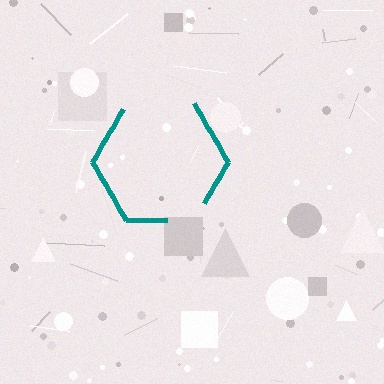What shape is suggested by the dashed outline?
The dashed outline suggests a hexagon.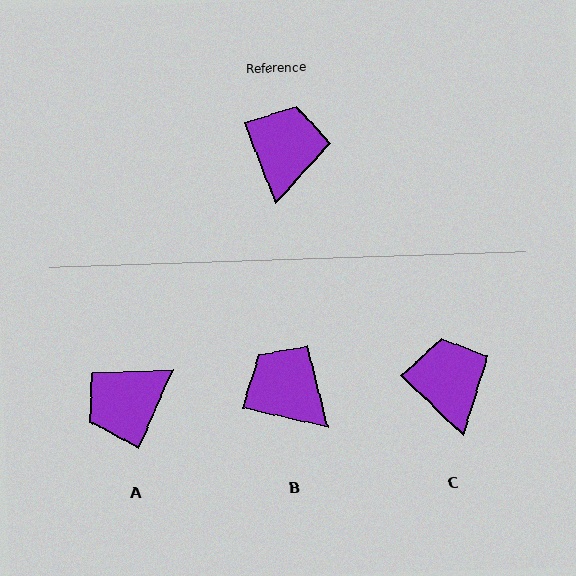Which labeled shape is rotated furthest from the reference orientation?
A, about 135 degrees away.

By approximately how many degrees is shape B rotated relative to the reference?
Approximately 56 degrees counter-clockwise.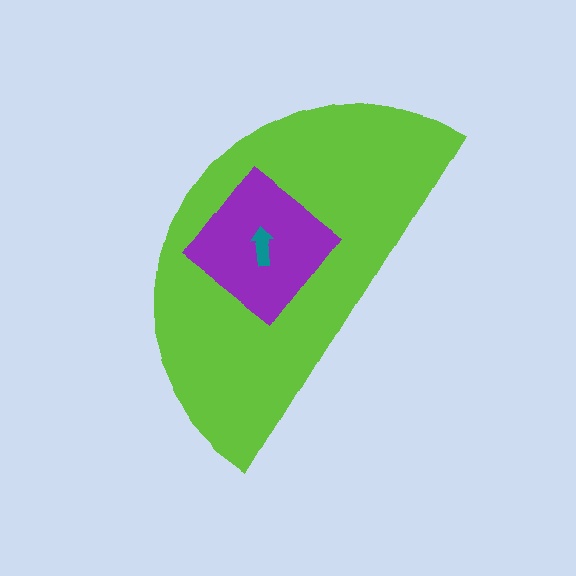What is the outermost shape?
The lime semicircle.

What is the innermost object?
The teal arrow.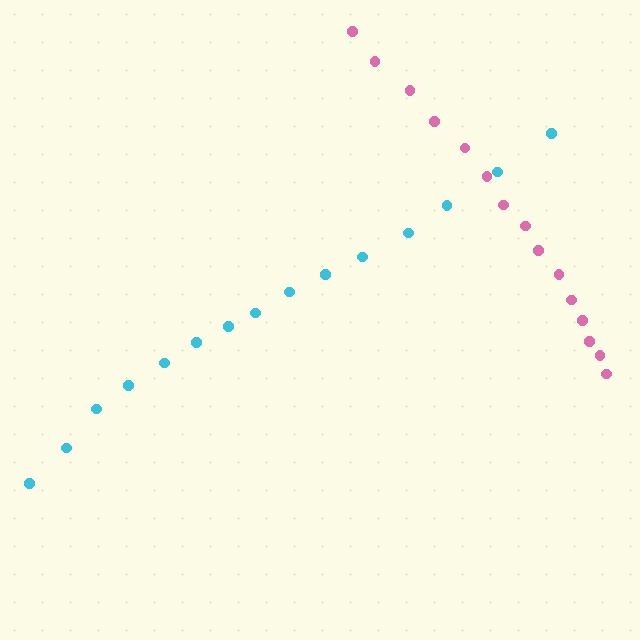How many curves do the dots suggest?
There are 2 distinct paths.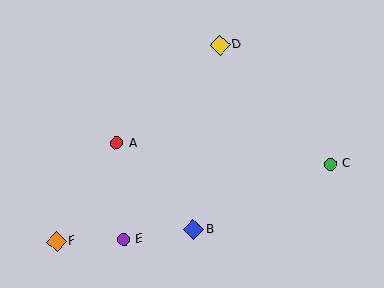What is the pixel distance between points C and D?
The distance between C and D is 163 pixels.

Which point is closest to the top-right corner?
Point D is closest to the top-right corner.